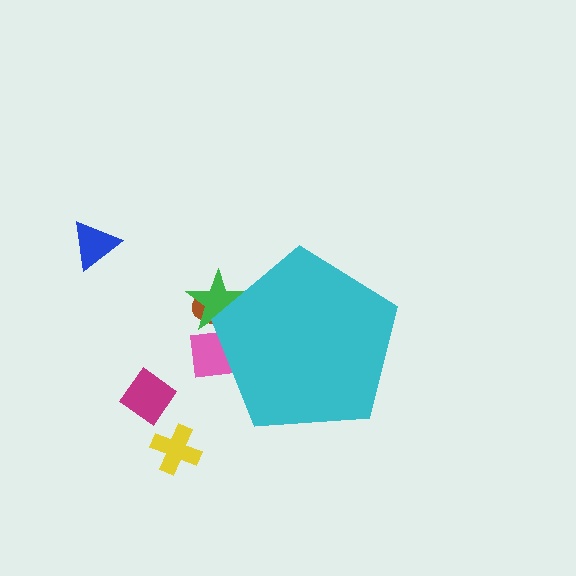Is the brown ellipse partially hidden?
Yes, the brown ellipse is partially hidden behind the cyan pentagon.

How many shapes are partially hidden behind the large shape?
3 shapes are partially hidden.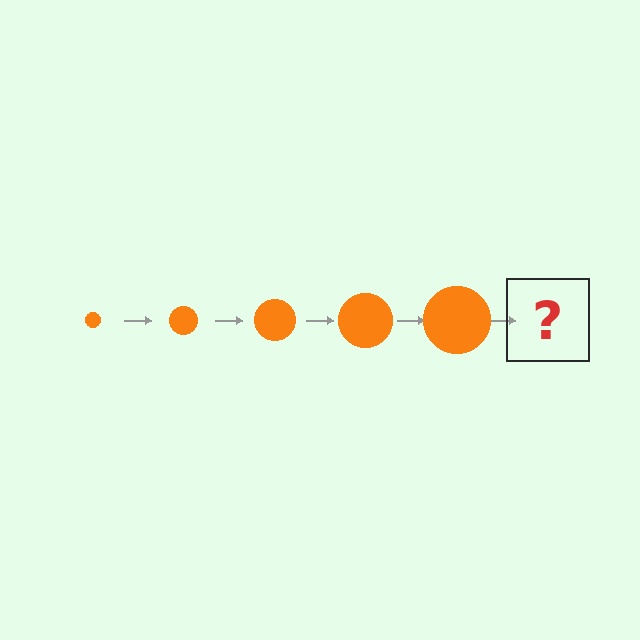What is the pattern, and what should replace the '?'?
The pattern is that the circle gets progressively larger each step. The '?' should be an orange circle, larger than the previous one.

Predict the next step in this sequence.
The next step is an orange circle, larger than the previous one.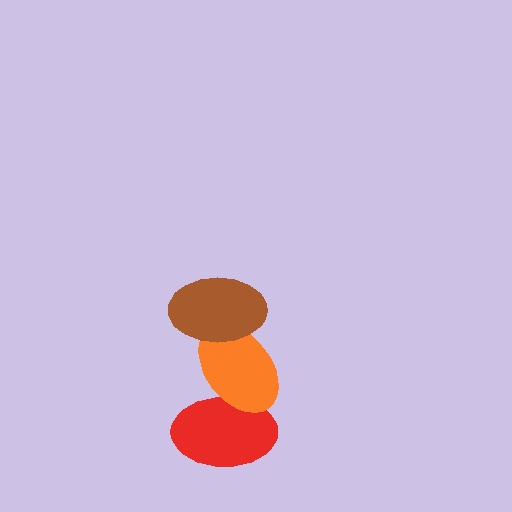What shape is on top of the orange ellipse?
The brown ellipse is on top of the orange ellipse.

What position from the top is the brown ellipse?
The brown ellipse is 1st from the top.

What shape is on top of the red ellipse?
The orange ellipse is on top of the red ellipse.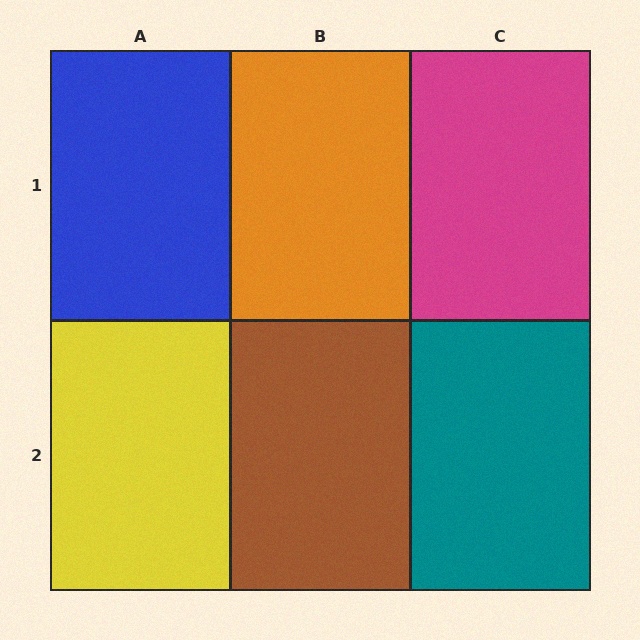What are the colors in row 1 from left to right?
Blue, orange, magenta.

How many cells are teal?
1 cell is teal.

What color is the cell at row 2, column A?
Yellow.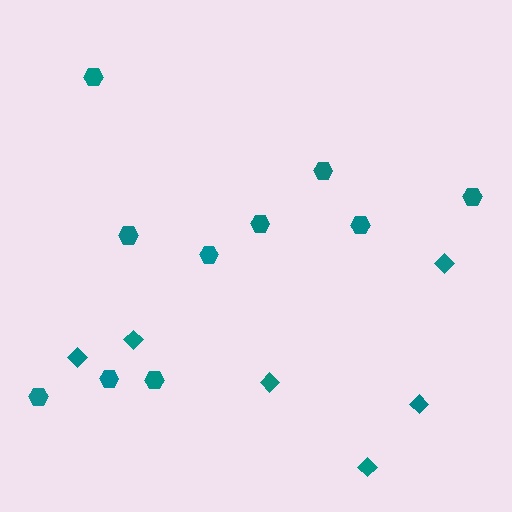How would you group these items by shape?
There are 2 groups: one group of diamonds (6) and one group of hexagons (10).